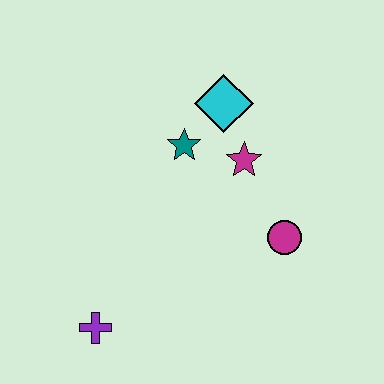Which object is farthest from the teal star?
The purple cross is farthest from the teal star.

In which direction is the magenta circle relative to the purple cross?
The magenta circle is to the right of the purple cross.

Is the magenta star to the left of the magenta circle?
Yes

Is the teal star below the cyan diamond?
Yes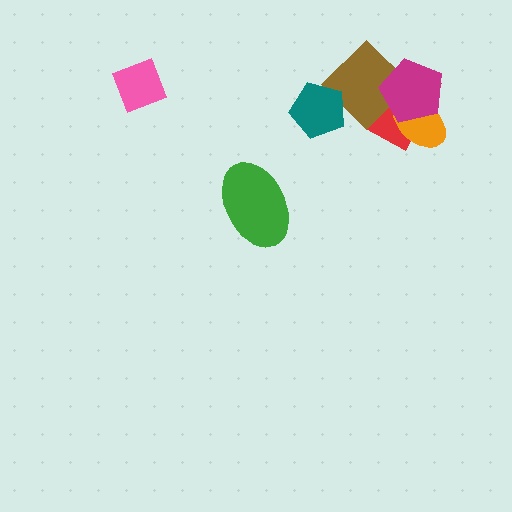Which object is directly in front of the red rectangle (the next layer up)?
The brown diamond is directly in front of the red rectangle.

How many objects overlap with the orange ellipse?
3 objects overlap with the orange ellipse.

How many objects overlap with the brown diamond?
4 objects overlap with the brown diamond.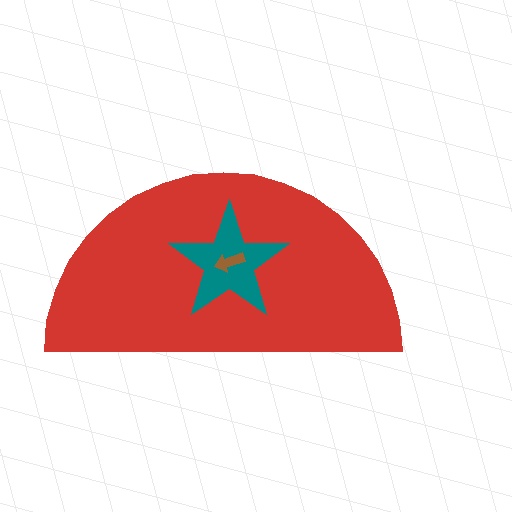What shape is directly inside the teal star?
The brown arrow.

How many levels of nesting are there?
3.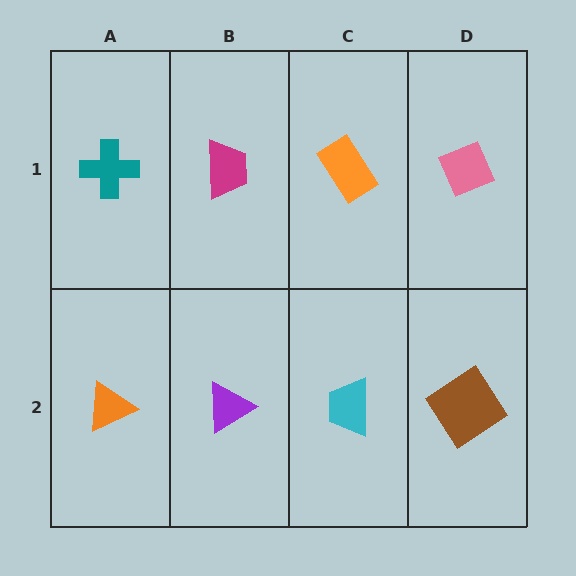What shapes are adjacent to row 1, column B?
A purple triangle (row 2, column B), a teal cross (row 1, column A), an orange rectangle (row 1, column C).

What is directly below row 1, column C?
A cyan trapezoid.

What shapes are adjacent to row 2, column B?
A magenta trapezoid (row 1, column B), an orange triangle (row 2, column A), a cyan trapezoid (row 2, column C).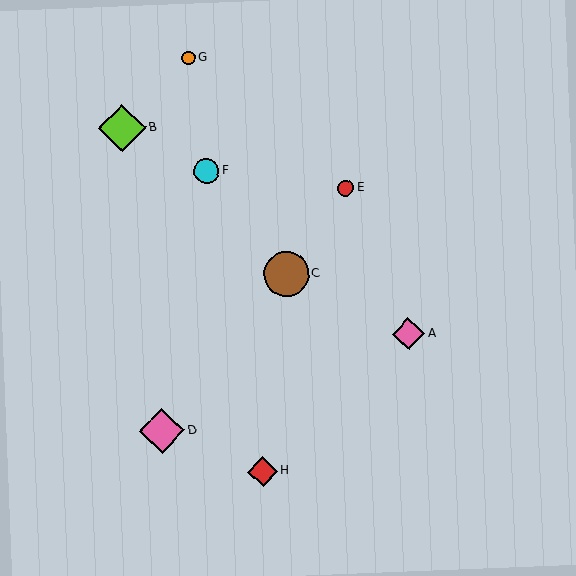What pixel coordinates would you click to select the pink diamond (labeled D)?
Click at (162, 431) to select the pink diamond D.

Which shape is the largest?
The lime diamond (labeled B) is the largest.